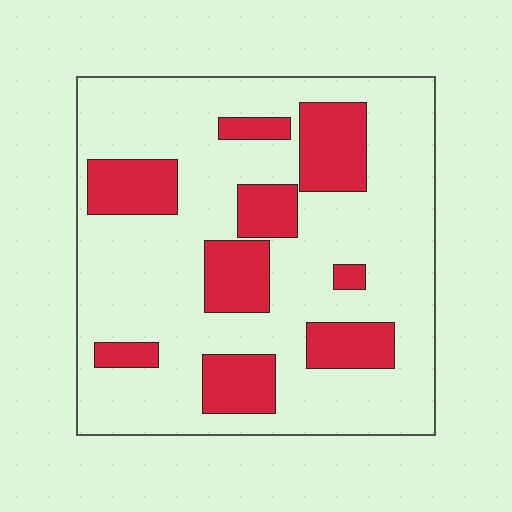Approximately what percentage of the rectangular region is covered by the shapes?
Approximately 25%.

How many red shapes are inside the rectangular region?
9.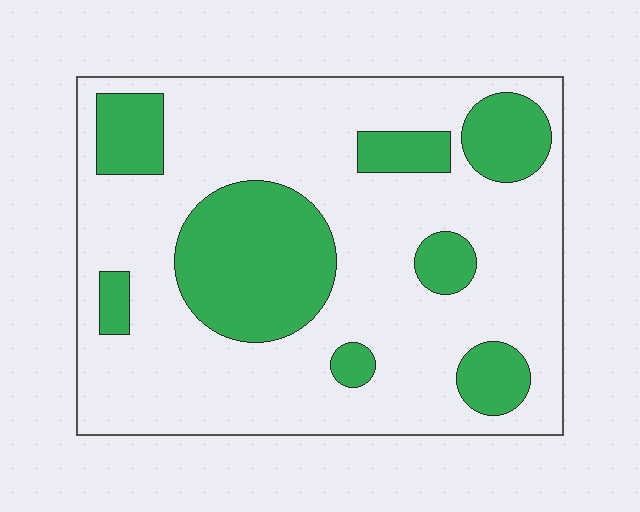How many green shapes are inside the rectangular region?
8.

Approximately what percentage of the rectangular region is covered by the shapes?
Approximately 25%.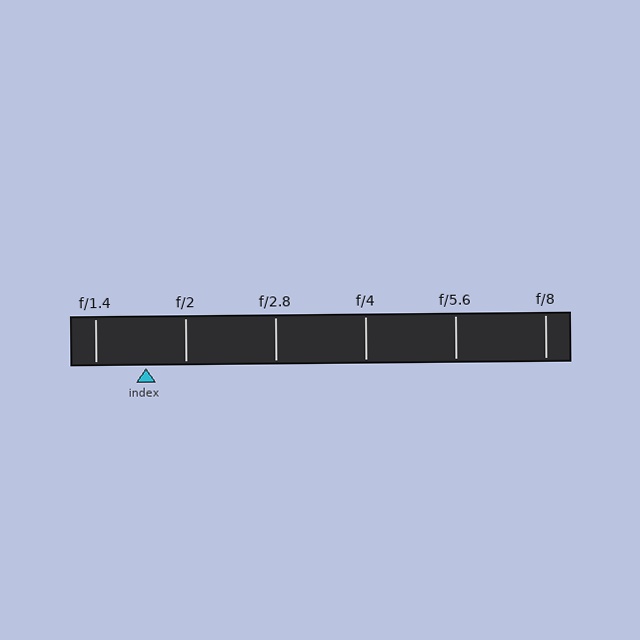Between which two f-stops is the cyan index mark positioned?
The index mark is between f/1.4 and f/2.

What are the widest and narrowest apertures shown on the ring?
The widest aperture shown is f/1.4 and the narrowest is f/8.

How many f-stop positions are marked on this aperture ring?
There are 6 f-stop positions marked.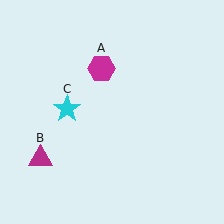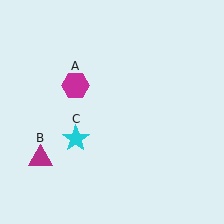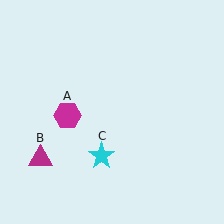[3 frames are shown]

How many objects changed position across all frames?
2 objects changed position: magenta hexagon (object A), cyan star (object C).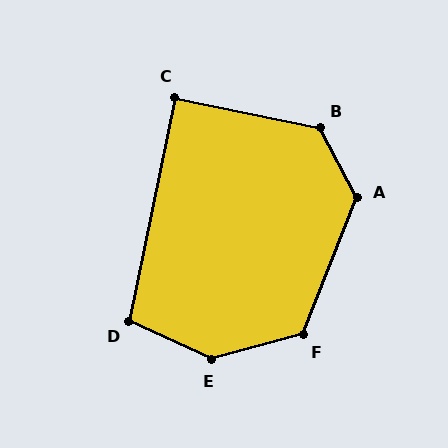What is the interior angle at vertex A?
Approximately 130 degrees (obtuse).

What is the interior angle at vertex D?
Approximately 103 degrees (obtuse).